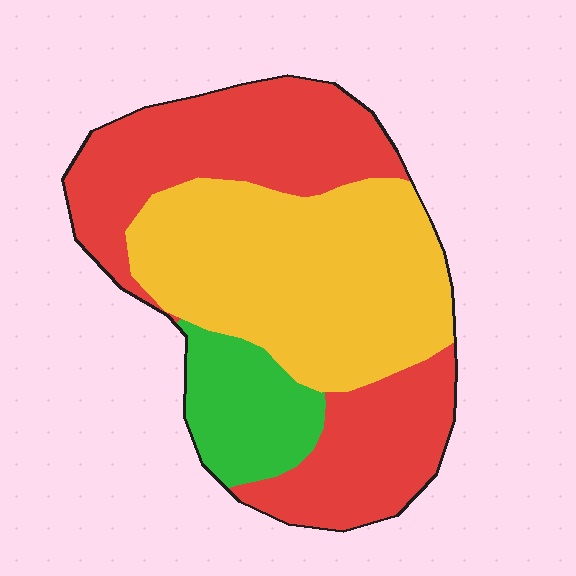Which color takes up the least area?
Green, at roughly 15%.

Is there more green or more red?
Red.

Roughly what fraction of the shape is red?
Red takes up between a quarter and a half of the shape.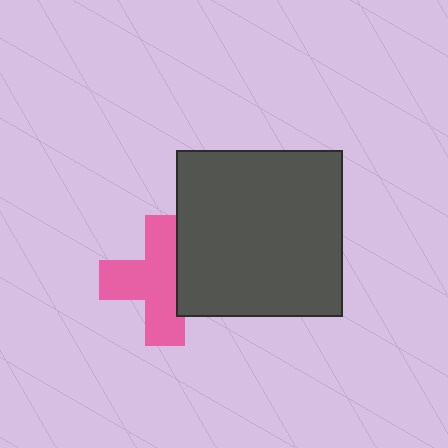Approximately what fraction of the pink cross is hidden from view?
Roughly 32% of the pink cross is hidden behind the dark gray square.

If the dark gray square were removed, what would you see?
You would see the complete pink cross.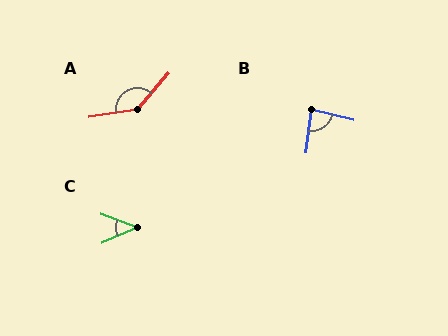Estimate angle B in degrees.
Approximately 83 degrees.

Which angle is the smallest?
C, at approximately 44 degrees.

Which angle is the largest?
A, at approximately 140 degrees.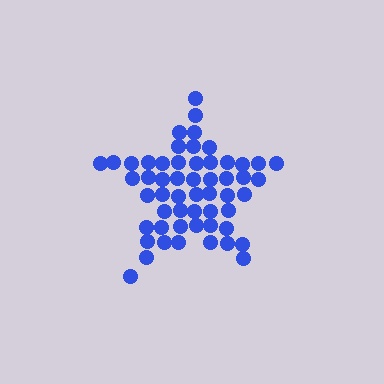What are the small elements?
The small elements are circles.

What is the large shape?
The large shape is a star.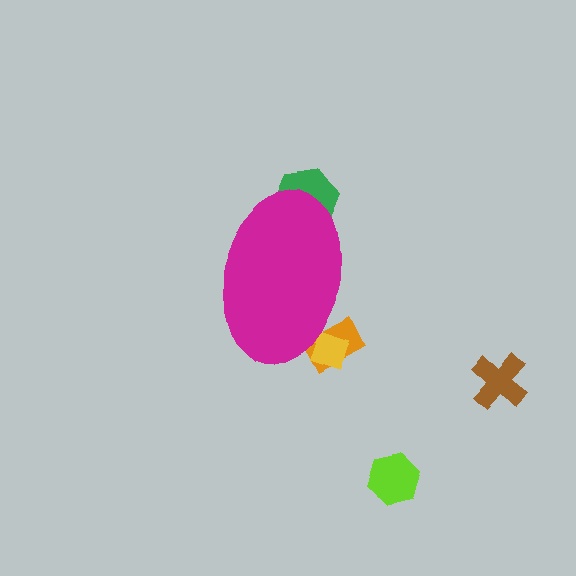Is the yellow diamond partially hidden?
Yes, the yellow diamond is partially hidden behind the magenta ellipse.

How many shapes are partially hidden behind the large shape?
3 shapes are partially hidden.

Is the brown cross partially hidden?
No, the brown cross is fully visible.